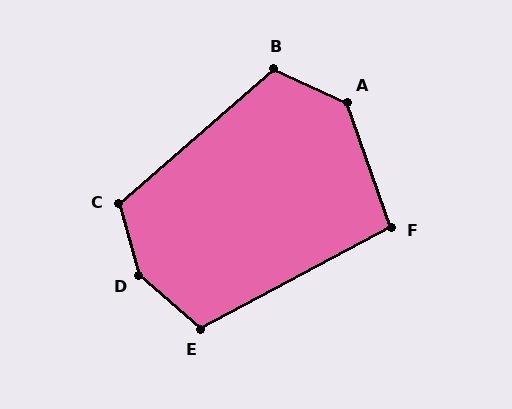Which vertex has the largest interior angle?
D, at approximately 147 degrees.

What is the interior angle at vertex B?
Approximately 114 degrees (obtuse).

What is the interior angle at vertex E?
Approximately 110 degrees (obtuse).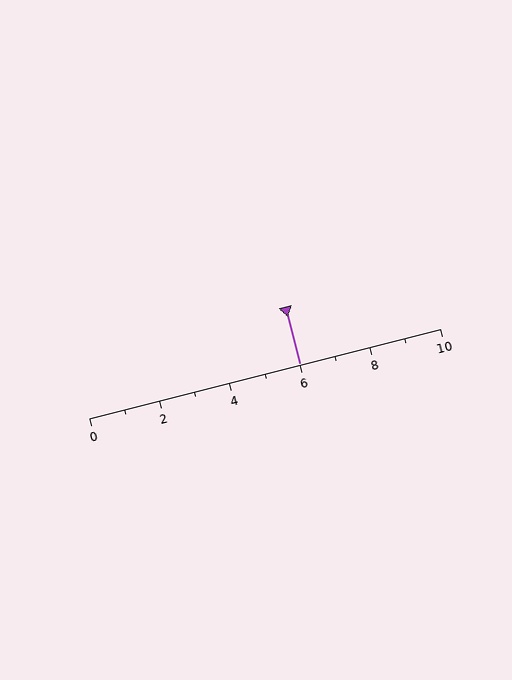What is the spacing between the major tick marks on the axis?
The major ticks are spaced 2 apart.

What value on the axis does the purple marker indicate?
The marker indicates approximately 6.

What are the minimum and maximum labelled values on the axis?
The axis runs from 0 to 10.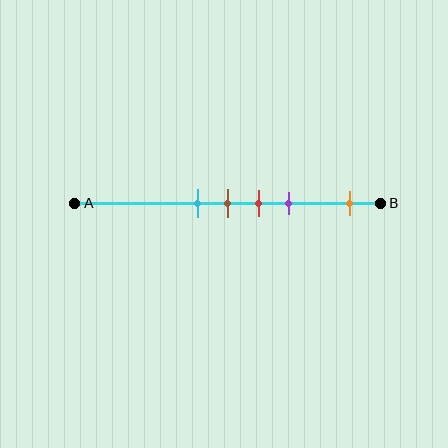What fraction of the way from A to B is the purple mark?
The purple mark is approximately 70% (0.7) of the way from A to B.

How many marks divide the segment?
There are 5 marks dividing the segment.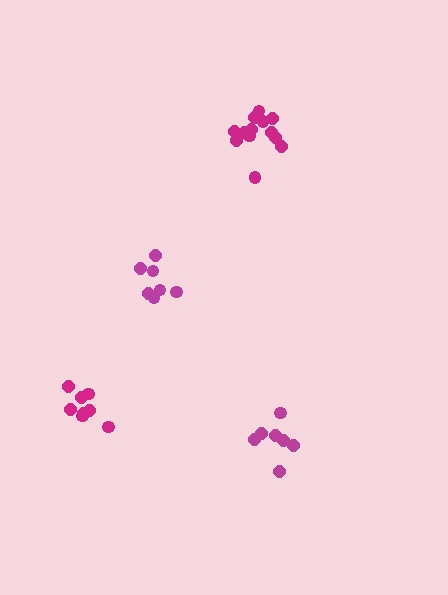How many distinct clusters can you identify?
There are 4 distinct clusters.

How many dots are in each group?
Group 1: 8 dots, Group 2: 7 dots, Group 3: 7 dots, Group 4: 13 dots (35 total).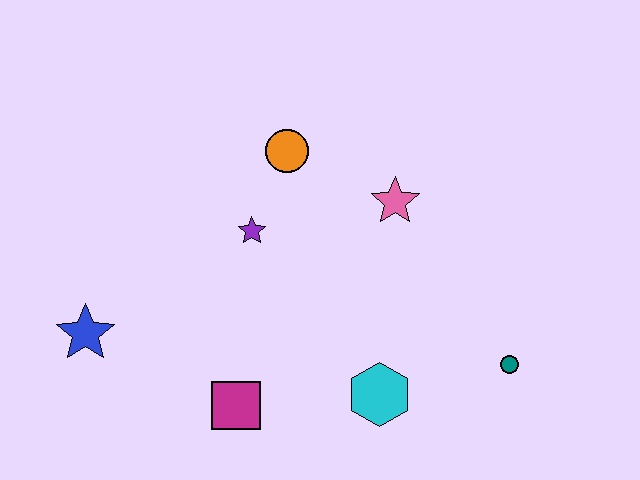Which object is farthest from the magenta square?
The teal circle is farthest from the magenta square.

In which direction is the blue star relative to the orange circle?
The blue star is to the left of the orange circle.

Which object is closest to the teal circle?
The cyan hexagon is closest to the teal circle.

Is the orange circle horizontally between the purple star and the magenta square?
No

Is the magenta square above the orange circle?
No